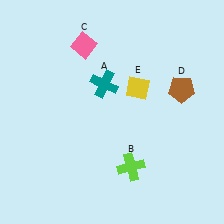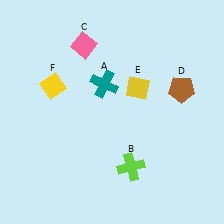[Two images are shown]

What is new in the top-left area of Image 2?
A yellow diamond (F) was added in the top-left area of Image 2.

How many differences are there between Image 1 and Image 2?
There is 1 difference between the two images.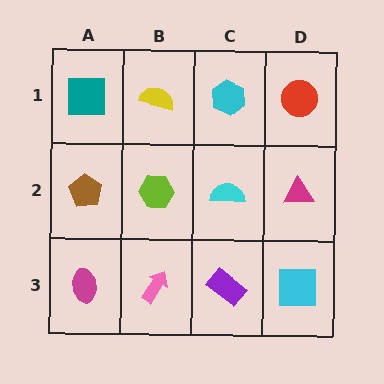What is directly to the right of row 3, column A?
A pink arrow.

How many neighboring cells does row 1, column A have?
2.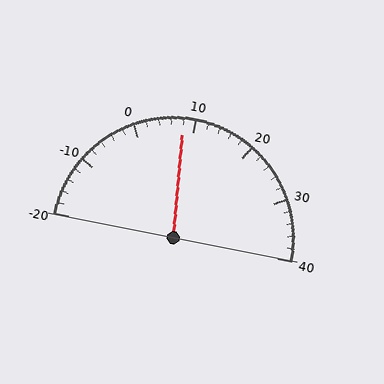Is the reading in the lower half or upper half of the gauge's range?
The reading is in the lower half of the range (-20 to 40).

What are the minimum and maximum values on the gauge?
The gauge ranges from -20 to 40.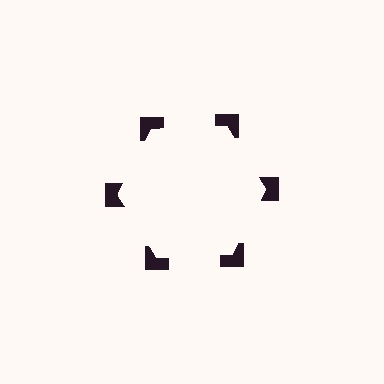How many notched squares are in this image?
There are 6 — one at each vertex of the illusory hexagon.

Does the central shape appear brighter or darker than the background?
It typically appears slightly brighter than the background, even though no actual brightness change is drawn.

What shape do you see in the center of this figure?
An illusory hexagon — its edges are inferred from the aligned wedge cuts in the notched squares, not physically drawn.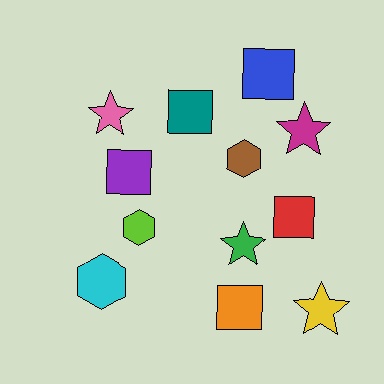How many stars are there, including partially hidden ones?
There are 4 stars.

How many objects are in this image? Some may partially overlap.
There are 12 objects.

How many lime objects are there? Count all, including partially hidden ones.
There is 1 lime object.